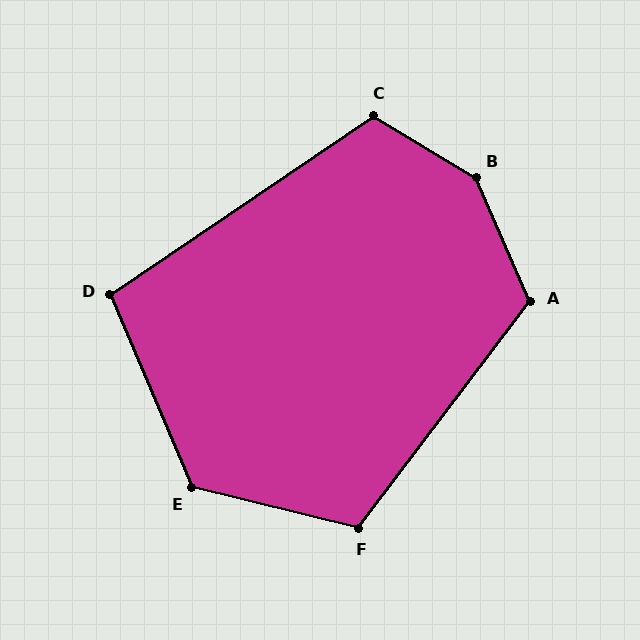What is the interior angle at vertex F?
Approximately 114 degrees (obtuse).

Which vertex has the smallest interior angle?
D, at approximately 101 degrees.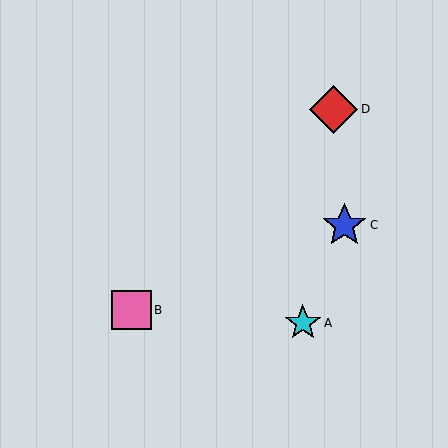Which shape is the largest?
The red diamond (labeled D) is the largest.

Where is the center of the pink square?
The center of the pink square is at (131, 310).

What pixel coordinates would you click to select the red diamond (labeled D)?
Click at (333, 109) to select the red diamond D.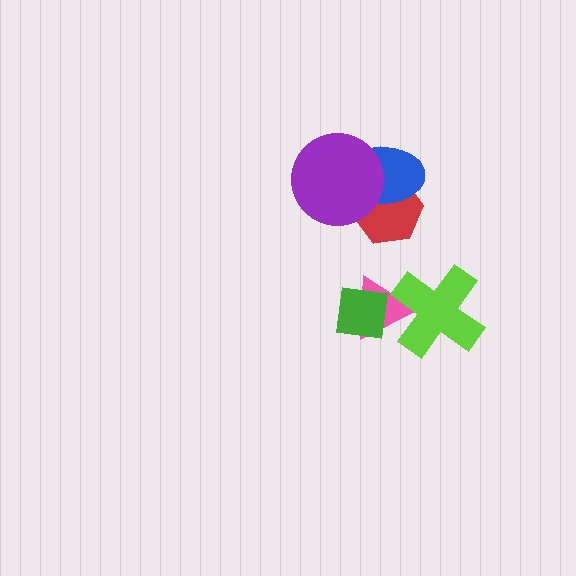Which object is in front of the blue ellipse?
The purple circle is in front of the blue ellipse.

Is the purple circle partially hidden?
No, no other shape covers it.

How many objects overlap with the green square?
1 object overlaps with the green square.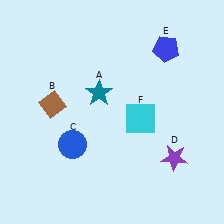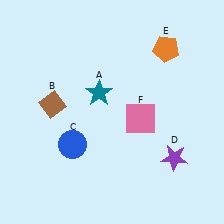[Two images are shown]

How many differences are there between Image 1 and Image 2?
There are 2 differences between the two images.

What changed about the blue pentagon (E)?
In Image 1, E is blue. In Image 2, it changed to orange.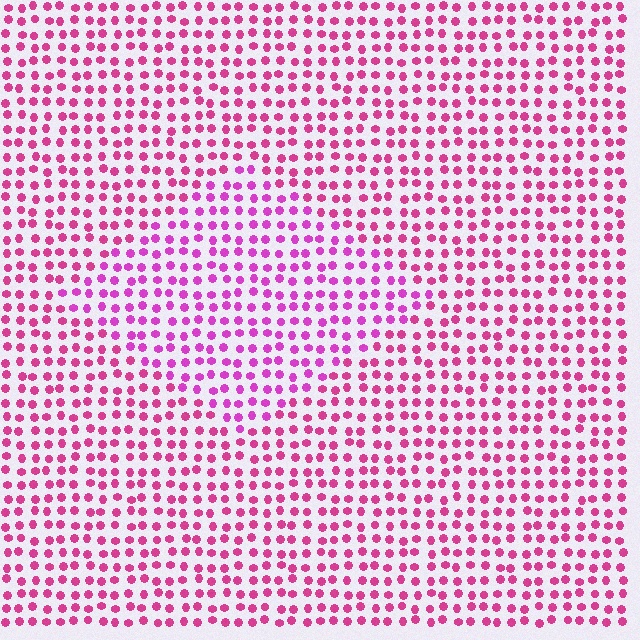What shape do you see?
I see a diamond.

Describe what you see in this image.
The image is filled with small magenta elements in a uniform arrangement. A diamond-shaped region is visible where the elements are tinted to a slightly different hue, forming a subtle color boundary.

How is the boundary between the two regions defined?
The boundary is defined purely by a slight shift in hue (about 21 degrees). Spacing, size, and orientation are identical on both sides.